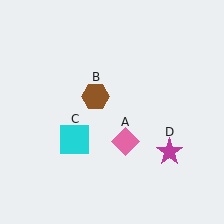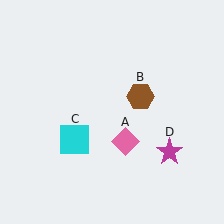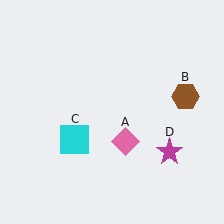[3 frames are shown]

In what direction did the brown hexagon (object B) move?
The brown hexagon (object B) moved right.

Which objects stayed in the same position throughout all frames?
Pink diamond (object A) and cyan square (object C) and magenta star (object D) remained stationary.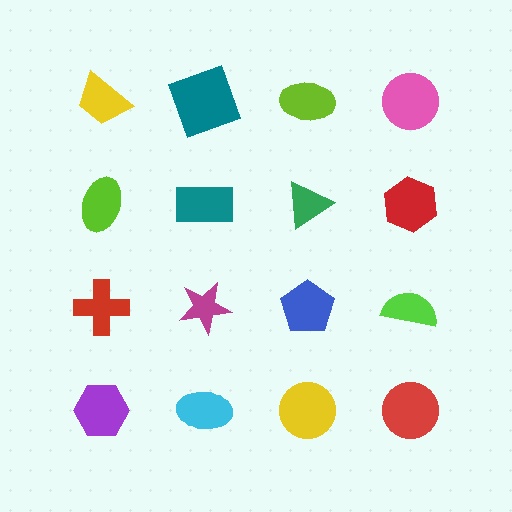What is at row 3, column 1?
A red cross.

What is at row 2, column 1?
A lime ellipse.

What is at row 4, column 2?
A cyan ellipse.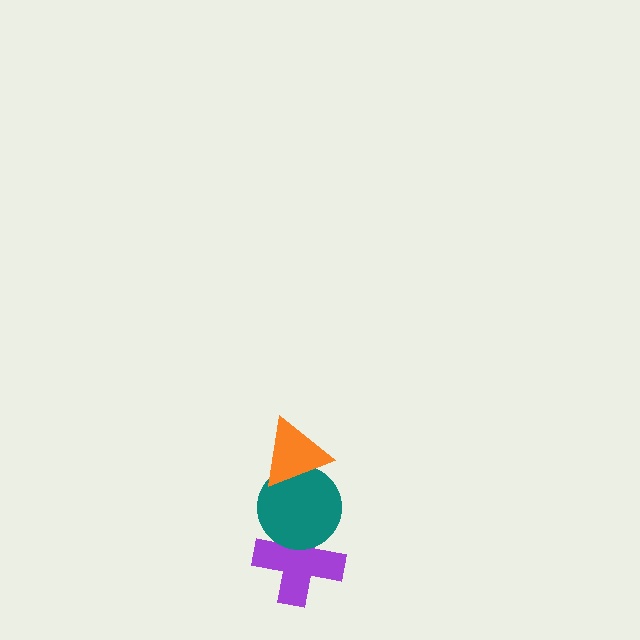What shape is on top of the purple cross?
The teal circle is on top of the purple cross.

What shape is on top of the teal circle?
The orange triangle is on top of the teal circle.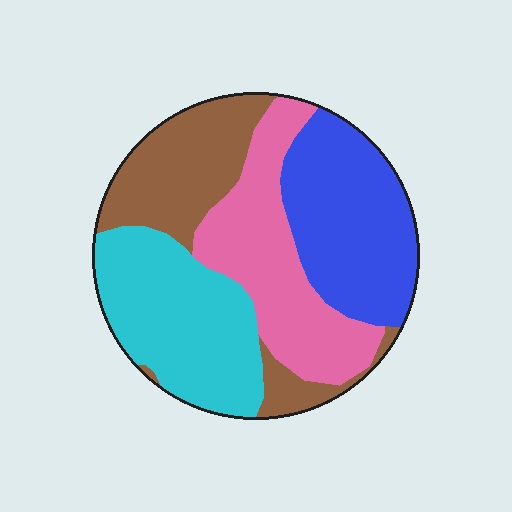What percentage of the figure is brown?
Brown covers roughly 25% of the figure.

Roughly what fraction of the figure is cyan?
Cyan covers 26% of the figure.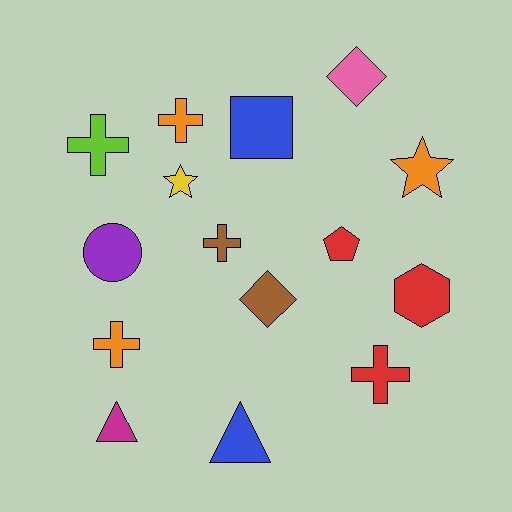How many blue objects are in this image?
There are 2 blue objects.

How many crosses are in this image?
There are 5 crosses.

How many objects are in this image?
There are 15 objects.